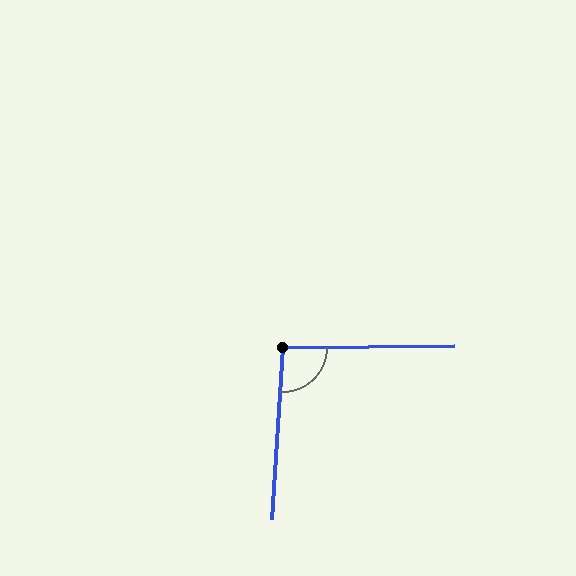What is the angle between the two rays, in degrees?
Approximately 95 degrees.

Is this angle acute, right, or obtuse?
It is approximately a right angle.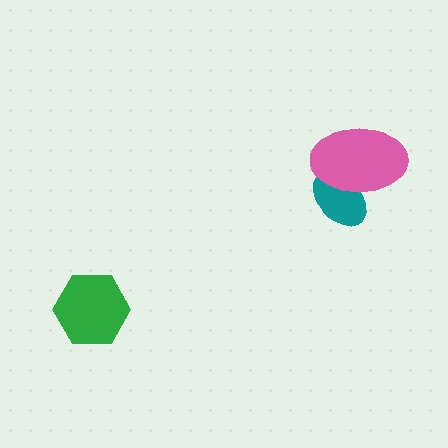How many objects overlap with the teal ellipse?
1 object overlaps with the teal ellipse.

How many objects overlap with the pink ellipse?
1 object overlaps with the pink ellipse.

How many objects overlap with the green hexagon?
0 objects overlap with the green hexagon.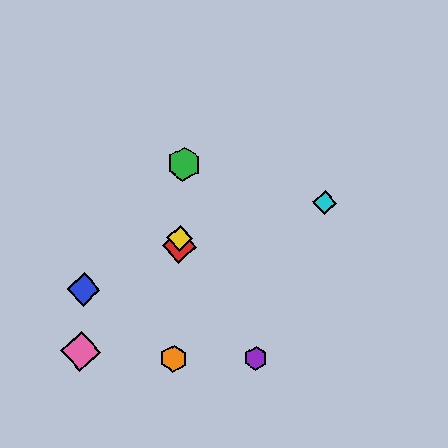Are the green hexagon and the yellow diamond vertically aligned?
Yes, both are at x≈184.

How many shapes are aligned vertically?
4 shapes (the red diamond, the green hexagon, the yellow diamond, the orange hexagon) are aligned vertically.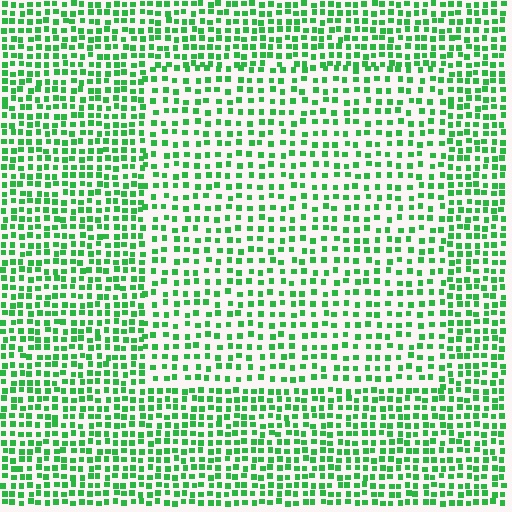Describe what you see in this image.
The image contains small green elements arranged at two different densities. A rectangle-shaped region is visible where the elements are less densely packed than the surrounding area.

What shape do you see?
I see a rectangle.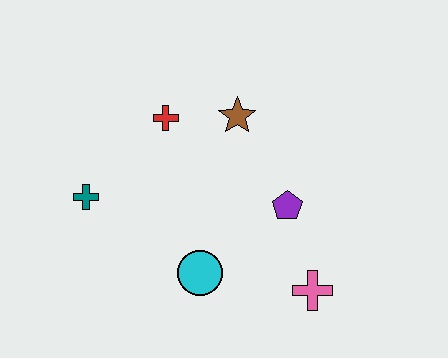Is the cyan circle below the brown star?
Yes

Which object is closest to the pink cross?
The purple pentagon is closest to the pink cross.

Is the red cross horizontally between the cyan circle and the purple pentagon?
No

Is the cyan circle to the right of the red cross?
Yes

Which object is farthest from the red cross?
The pink cross is farthest from the red cross.